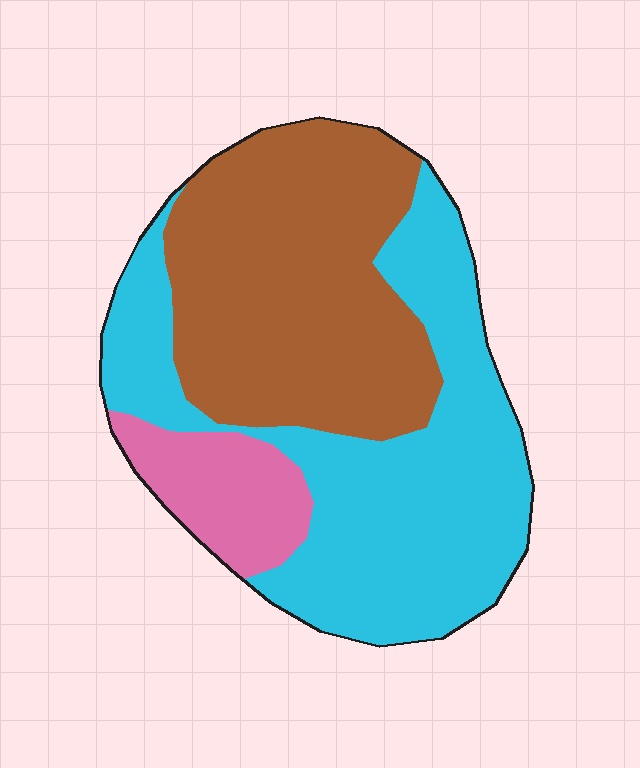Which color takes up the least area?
Pink, at roughly 10%.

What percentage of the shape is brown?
Brown covers 42% of the shape.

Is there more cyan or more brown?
Cyan.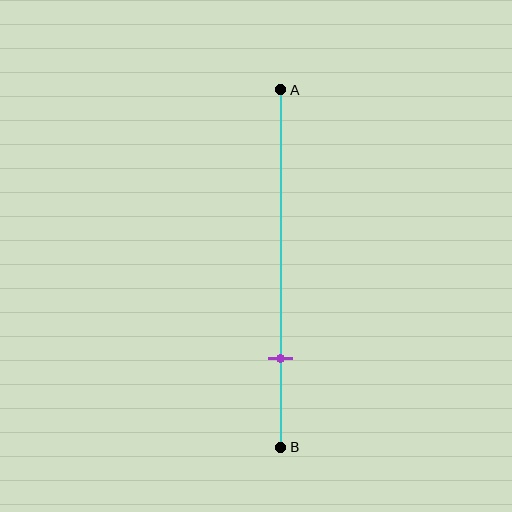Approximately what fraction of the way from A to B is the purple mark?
The purple mark is approximately 75% of the way from A to B.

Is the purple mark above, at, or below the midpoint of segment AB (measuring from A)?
The purple mark is below the midpoint of segment AB.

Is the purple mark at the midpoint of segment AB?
No, the mark is at about 75% from A, not at the 50% midpoint.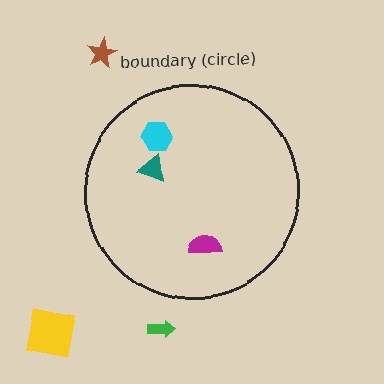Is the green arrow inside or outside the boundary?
Outside.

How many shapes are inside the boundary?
3 inside, 3 outside.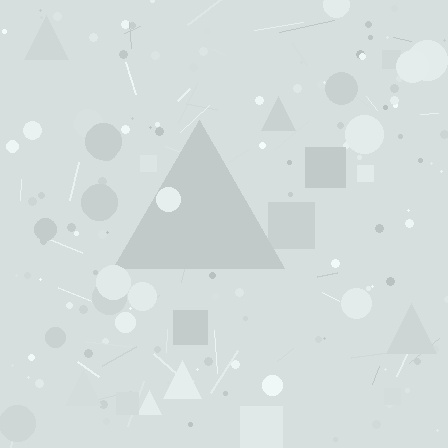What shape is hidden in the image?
A triangle is hidden in the image.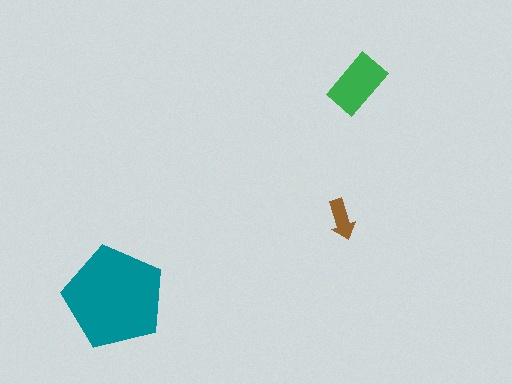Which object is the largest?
The teal pentagon.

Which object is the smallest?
The brown arrow.